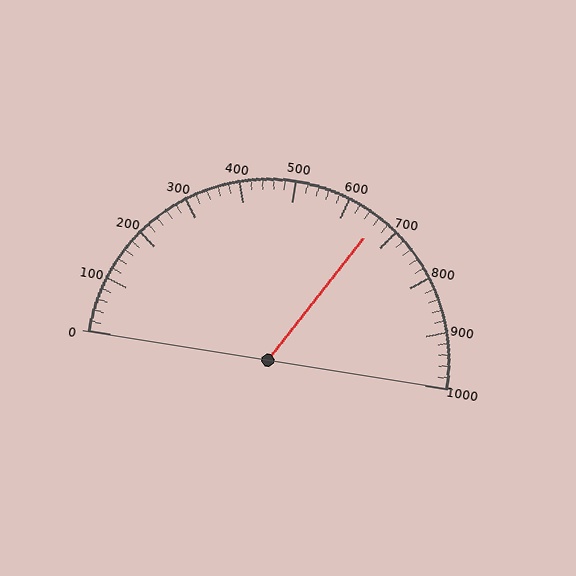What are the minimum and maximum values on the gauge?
The gauge ranges from 0 to 1000.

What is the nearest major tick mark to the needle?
The nearest major tick mark is 700.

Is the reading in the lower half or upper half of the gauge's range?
The reading is in the upper half of the range (0 to 1000).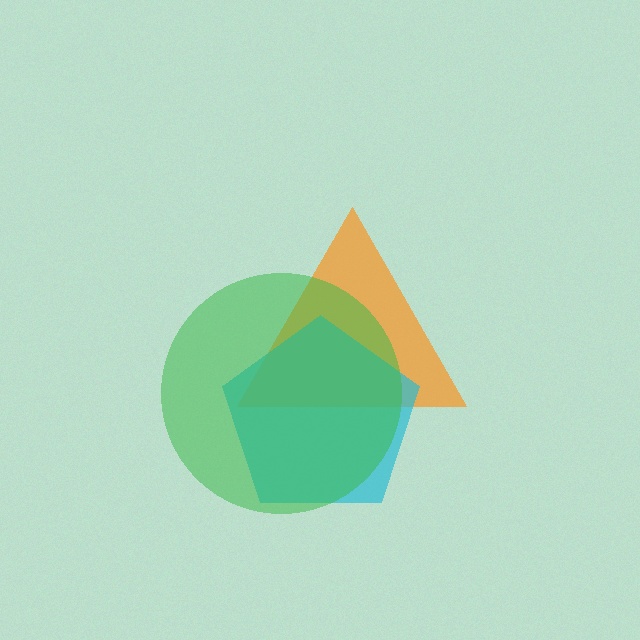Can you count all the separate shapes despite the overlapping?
Yes, there are 3 separate shapes.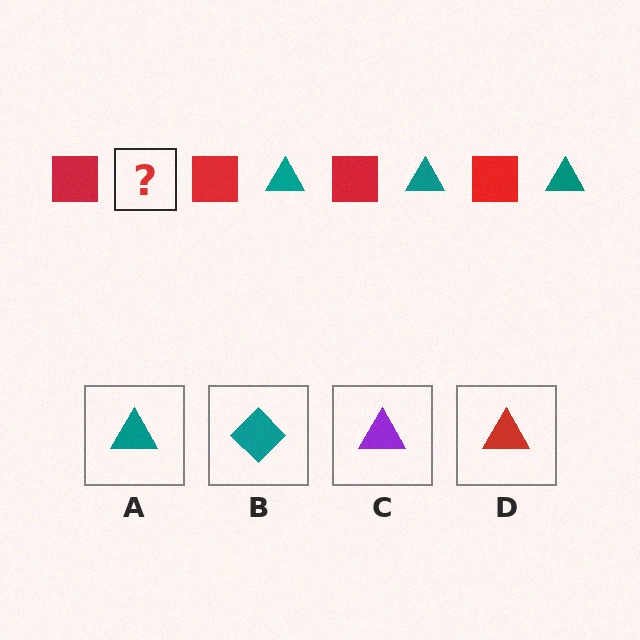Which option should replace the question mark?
Option A.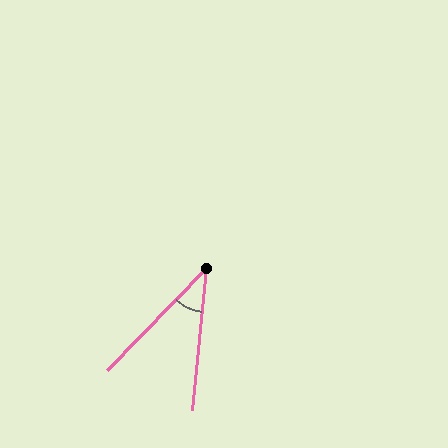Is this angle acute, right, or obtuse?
It is acute.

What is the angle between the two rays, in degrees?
Approximately 38 degrees.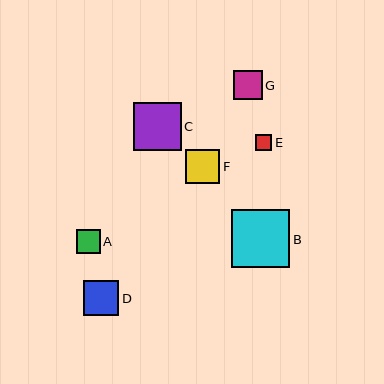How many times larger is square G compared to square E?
Square G is approximately 1.8 times the size of square E.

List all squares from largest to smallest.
From largest to smallest: B, C, D, F, G, A, E.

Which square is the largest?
Square B is the largest with a size of approximately 58 pixels.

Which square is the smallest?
Square E is the smallest with a size of approximately 16 pixels.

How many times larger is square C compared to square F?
Square C is approximately 1.4 times the size of square F.